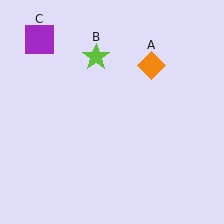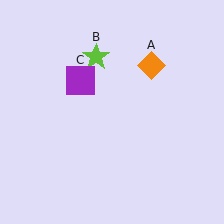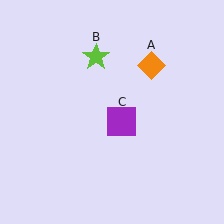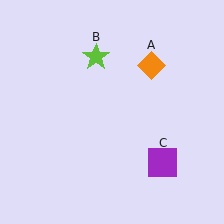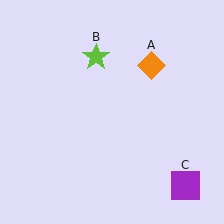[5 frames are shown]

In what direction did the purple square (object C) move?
The purple square (object C) moved down and to the right.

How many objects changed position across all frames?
1 object changed position: purple square (object C).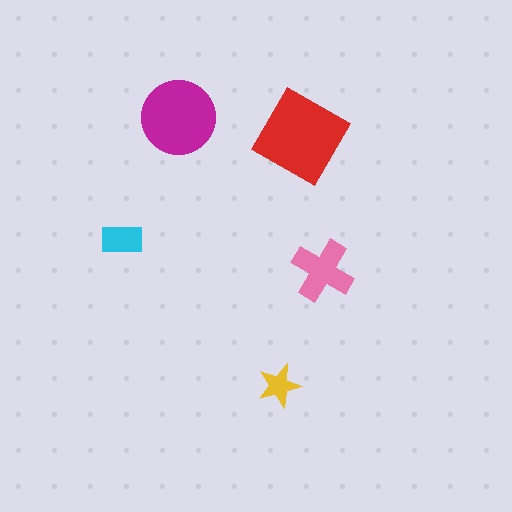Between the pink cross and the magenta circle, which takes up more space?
The magenta circle.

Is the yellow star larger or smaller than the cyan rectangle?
Smaller.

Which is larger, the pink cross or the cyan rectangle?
The pink cross.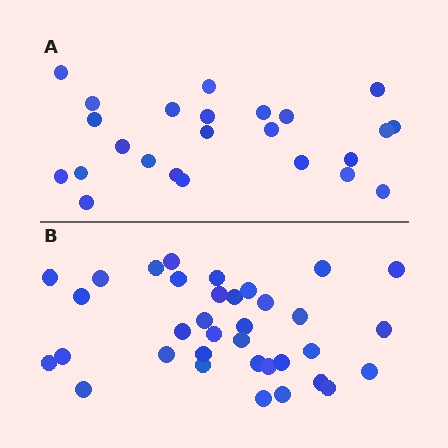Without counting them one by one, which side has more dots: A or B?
Region B (the bottom region) has more dots.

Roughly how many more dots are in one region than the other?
Region B has roughly 12 or so more dots than region A.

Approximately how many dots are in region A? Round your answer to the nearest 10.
About 20 dots. (The exact count is 24, which rounds to 20.)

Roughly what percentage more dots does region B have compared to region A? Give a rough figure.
About 45% more.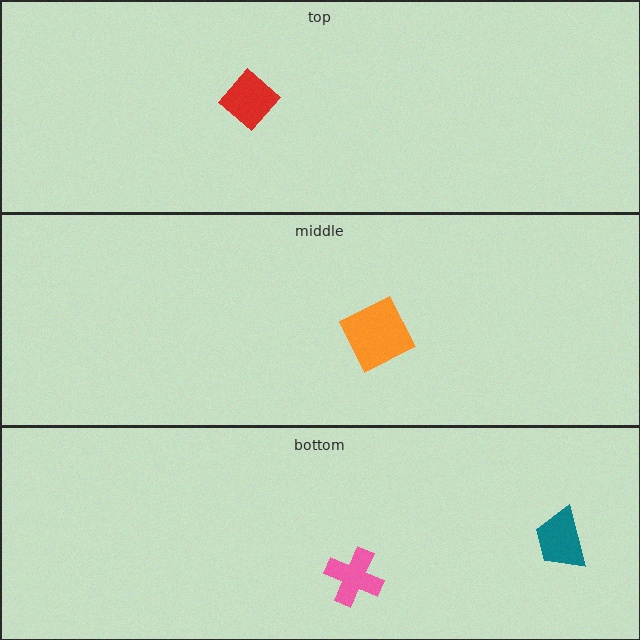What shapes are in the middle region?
The orange square.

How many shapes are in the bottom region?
2.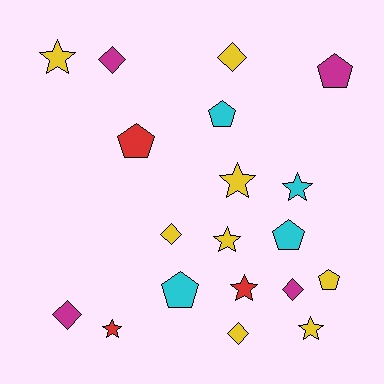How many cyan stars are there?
There is 1 cyan star.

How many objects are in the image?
There are 19 objects.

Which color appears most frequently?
Yellow, with 8 objects.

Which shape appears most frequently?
Star, with 7 objects.